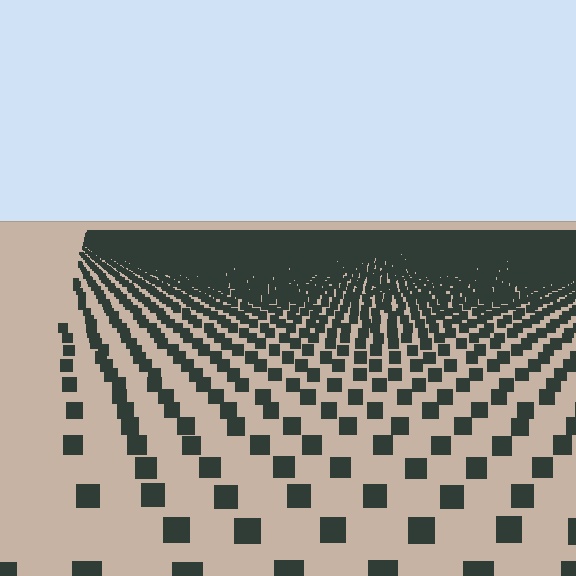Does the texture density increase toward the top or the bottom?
Density increases toward the top.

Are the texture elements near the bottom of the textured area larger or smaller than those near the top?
Larger. Near the bottom, elements are closer to the viewer and appear at a bigger on-screen size.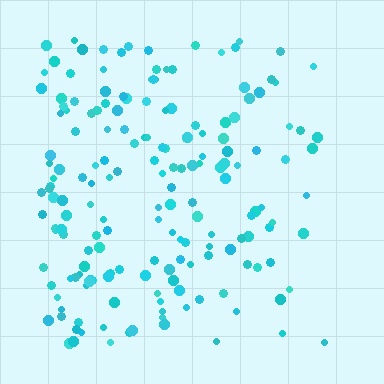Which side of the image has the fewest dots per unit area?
The right.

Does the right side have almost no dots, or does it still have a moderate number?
Still a moderate number, just noticeably fewer than the left.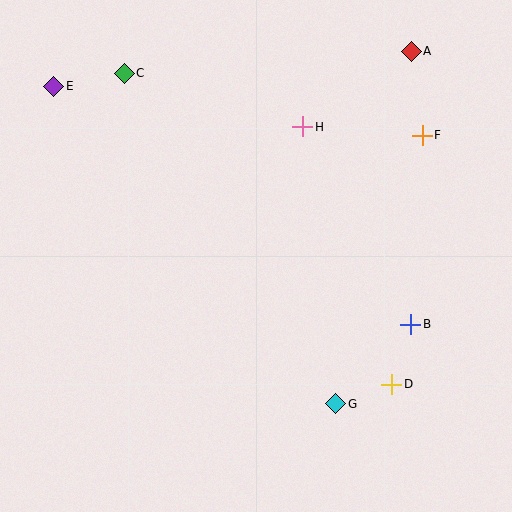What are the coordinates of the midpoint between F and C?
The midpoint between F and C is at (273, 104).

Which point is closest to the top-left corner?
Point E is closest to the top-left corner.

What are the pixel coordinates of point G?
Point G is at (336, 404).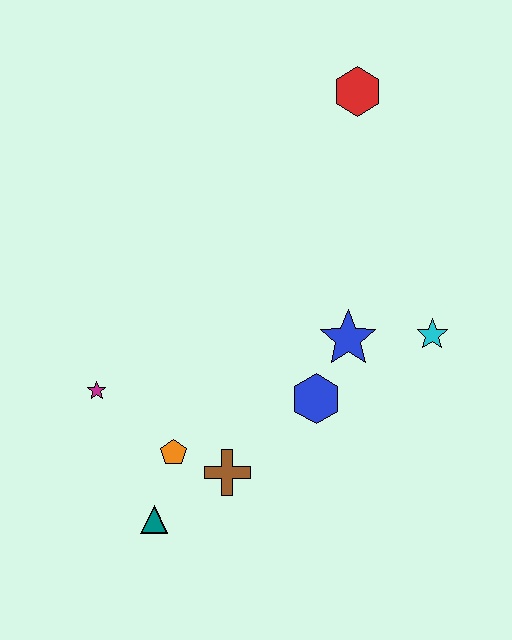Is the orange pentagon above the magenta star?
No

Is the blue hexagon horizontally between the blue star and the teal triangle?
Yes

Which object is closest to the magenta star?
The orange pentagon is closest to the magenta star.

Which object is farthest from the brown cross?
The red hexagon is farthest from the brown cross.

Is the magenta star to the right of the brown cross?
No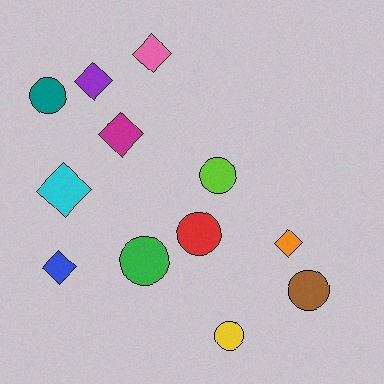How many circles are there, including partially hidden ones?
There are 6 circles.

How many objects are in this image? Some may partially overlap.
There are 12 objects.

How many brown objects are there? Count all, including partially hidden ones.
There is 1 brown object.